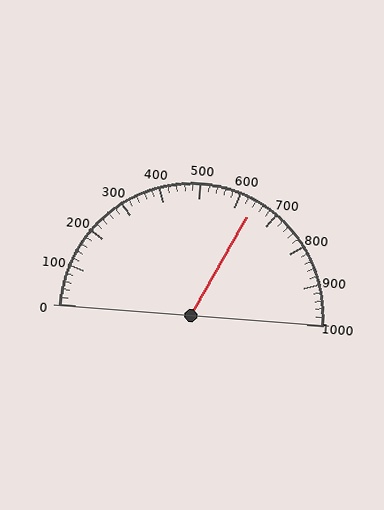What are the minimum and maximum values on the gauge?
The gauge ranges from 0 to 1000.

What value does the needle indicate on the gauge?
The needle indicates approximately 640.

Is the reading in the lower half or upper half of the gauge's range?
The reading is in the upper half of the range (0 to 1000).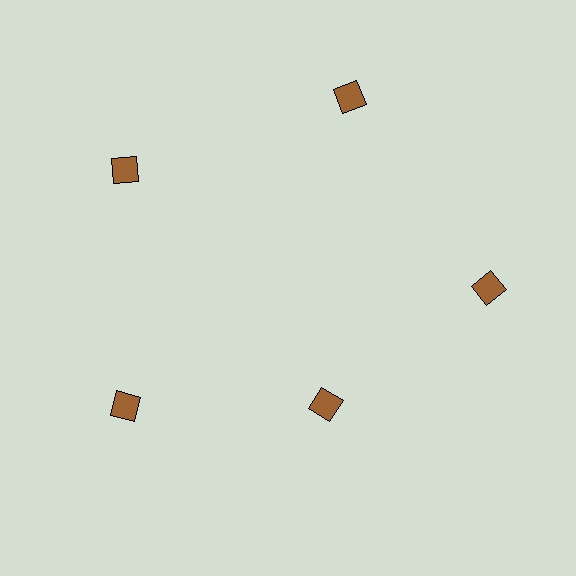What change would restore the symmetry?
The symmetry would be restored by moving it outward, back onto the ring so that all 5 diamonds sit at equal angles and equal distance from the center.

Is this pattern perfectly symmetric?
No. The 5 brown diamonds are arranged in a ring, but one element near the 5 o'clock position is pulled inward toward the center, breaking the 5-fold rotational symmetry.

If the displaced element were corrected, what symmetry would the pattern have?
It would have 5-fold rotational symmetry — the pattern would map onto itself every 72 degrees.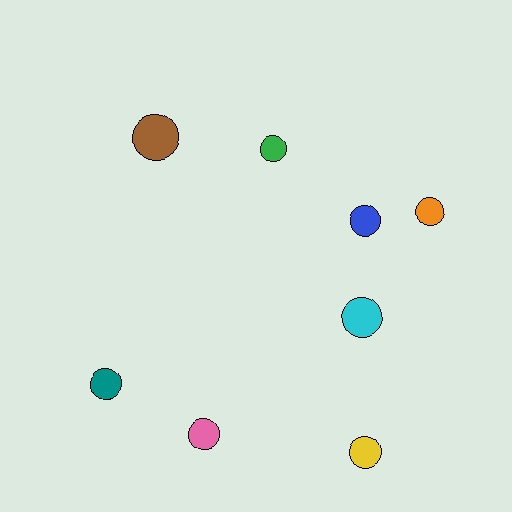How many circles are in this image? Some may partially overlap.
There are 8 circles.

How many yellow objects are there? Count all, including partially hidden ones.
There is 1 yellow object.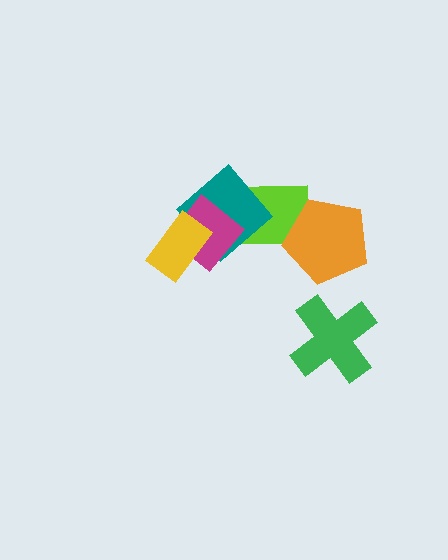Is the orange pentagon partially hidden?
No, no other shape covers it.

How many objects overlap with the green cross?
0 objects overlap with the green cross.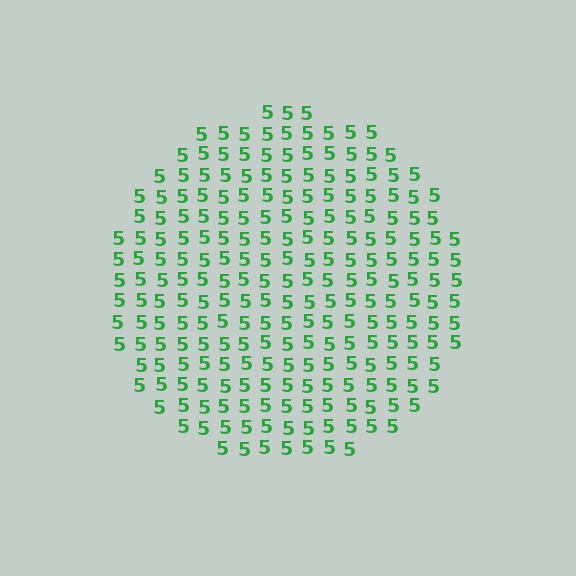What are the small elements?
The small elements are digit 5's.